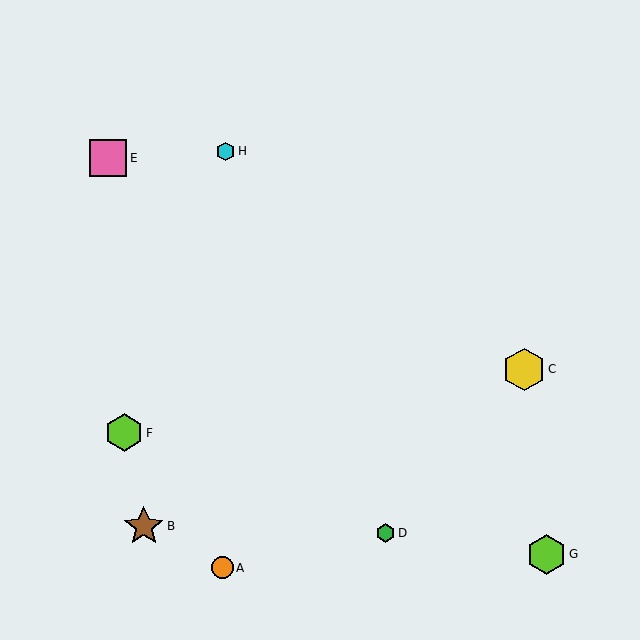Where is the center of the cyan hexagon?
The center of the cyan hexagon is at (226, 151).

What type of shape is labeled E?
Shape E is a pink square.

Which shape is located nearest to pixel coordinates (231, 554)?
The orange circle (labeled A) at (222, 568) is nearest to that location.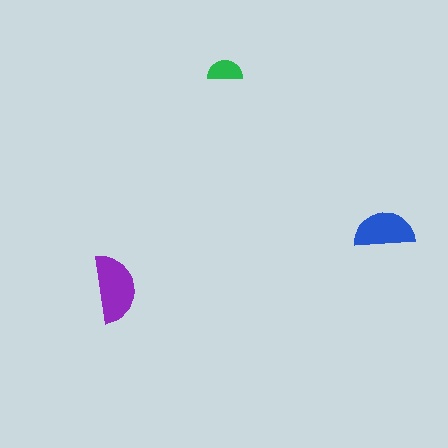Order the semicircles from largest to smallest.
the purple one, the blue one, the green one.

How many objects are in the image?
There are 3 objects in the image.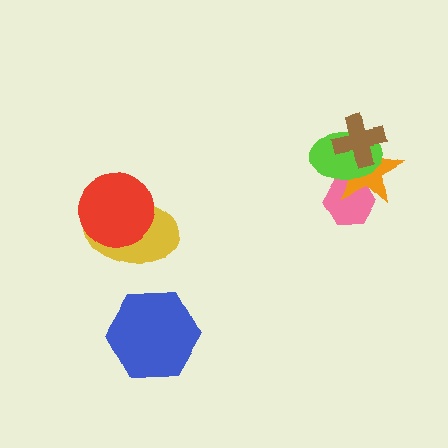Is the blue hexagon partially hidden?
No, no other shape covers it.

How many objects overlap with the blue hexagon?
0 objects overlap with the blue hexagon.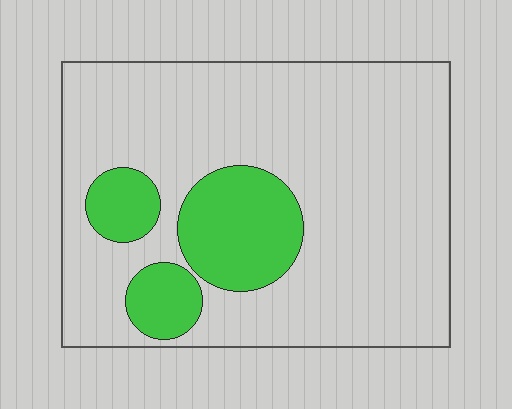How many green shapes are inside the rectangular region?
3.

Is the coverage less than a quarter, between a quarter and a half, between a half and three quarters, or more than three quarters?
Less than a quarter.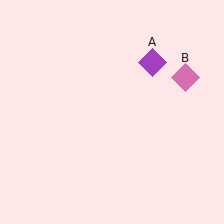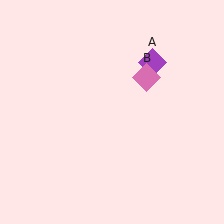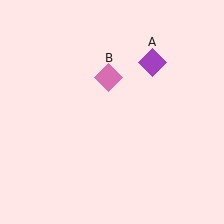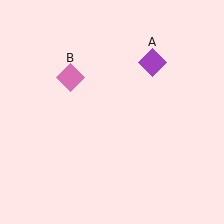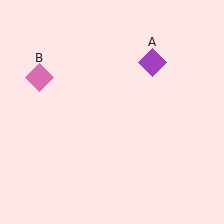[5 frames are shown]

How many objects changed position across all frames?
1 object changed position: pink diamond (object B).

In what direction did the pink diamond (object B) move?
The pink diamond (object B) moved left.